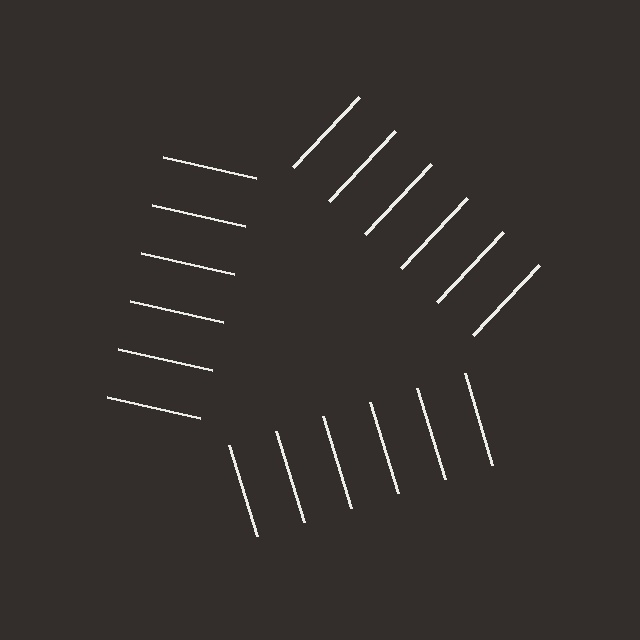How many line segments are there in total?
18 — 6 along each of the 3 edges.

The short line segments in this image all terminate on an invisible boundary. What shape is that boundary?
An illusory triangle — the line segments terminate on its edges but no continuous stroke is drawn.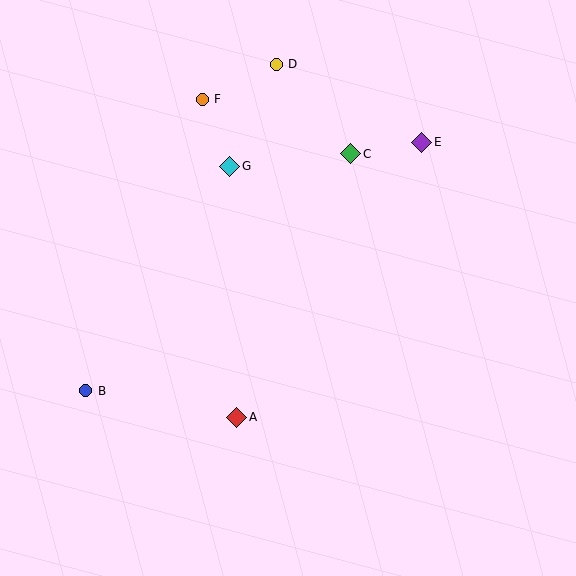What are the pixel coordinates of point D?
Point D is at (276, 64).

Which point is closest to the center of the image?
Point G at (230, 166) is closest to the center.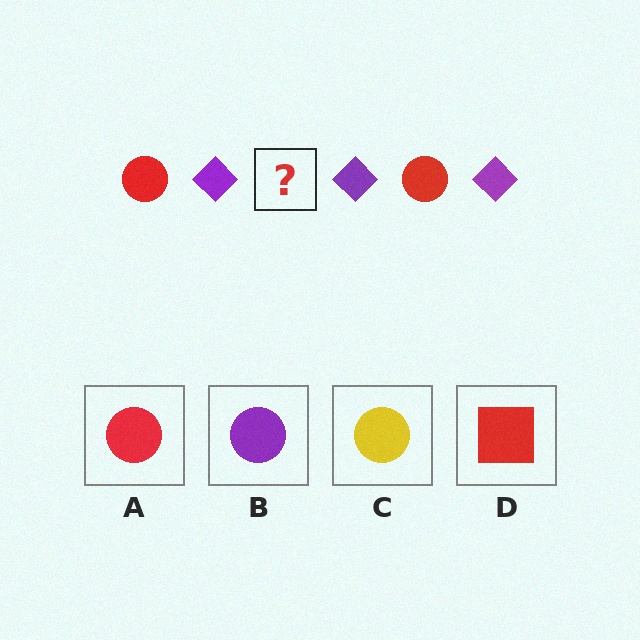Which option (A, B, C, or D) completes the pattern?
A.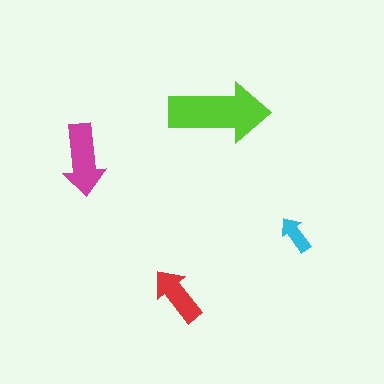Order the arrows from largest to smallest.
the lime one, the magenta one, the red one, the cyan one.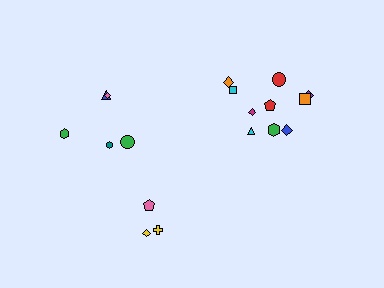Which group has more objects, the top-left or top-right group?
The top-right group.